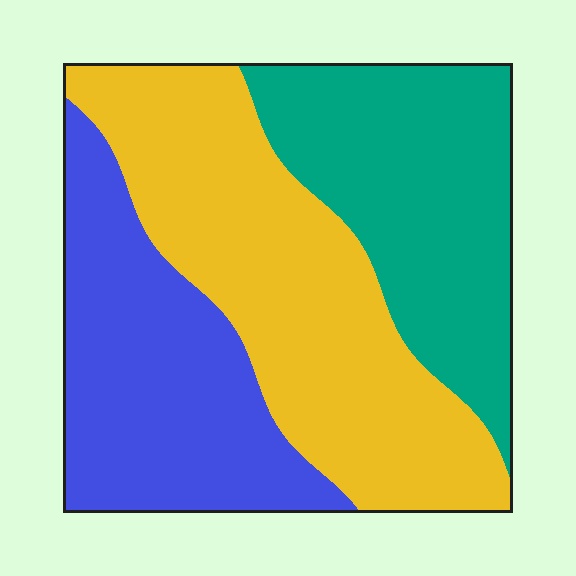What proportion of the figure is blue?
Blue covers about 30% of the figure.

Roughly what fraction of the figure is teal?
Teal covers around 30% of the figure.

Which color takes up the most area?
Yellow, at roughly 40%.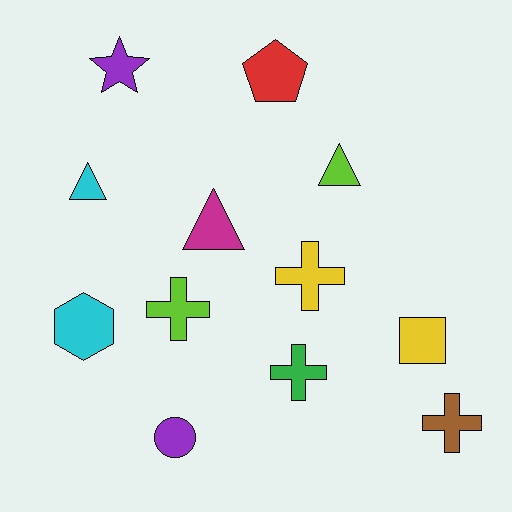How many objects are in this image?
There are 12 objects.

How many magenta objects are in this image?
There is 1 magenta object.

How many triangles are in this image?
There are 3 triangles.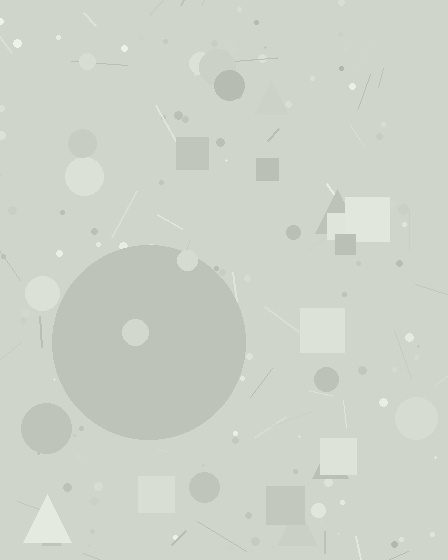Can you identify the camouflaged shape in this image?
The camouflaged shape is a circle.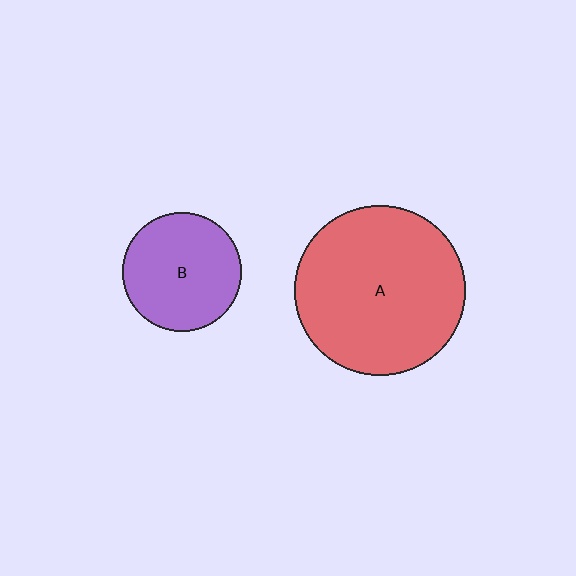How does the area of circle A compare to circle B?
Approximately 2.1 times.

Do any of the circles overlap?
No, none of the circles overlap.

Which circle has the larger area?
Circle A (red).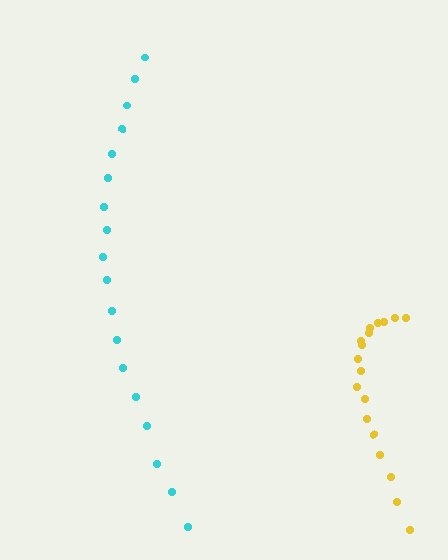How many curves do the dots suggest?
There are 2 distinct paths.